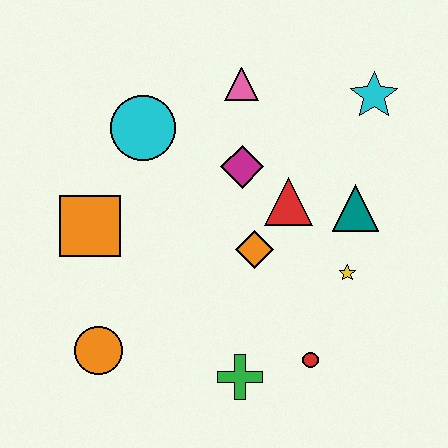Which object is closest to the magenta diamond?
The red triangle is closest to the magenta diamond.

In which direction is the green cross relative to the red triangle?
The green cross is below the red triangle.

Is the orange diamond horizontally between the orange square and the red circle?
Yes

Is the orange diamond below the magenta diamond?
Yes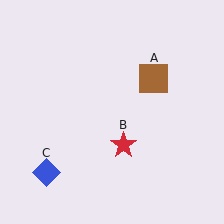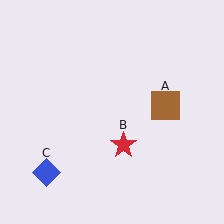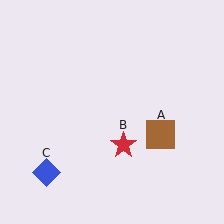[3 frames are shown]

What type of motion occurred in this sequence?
The brown square (object A) rotated clockwise around the center of the scene.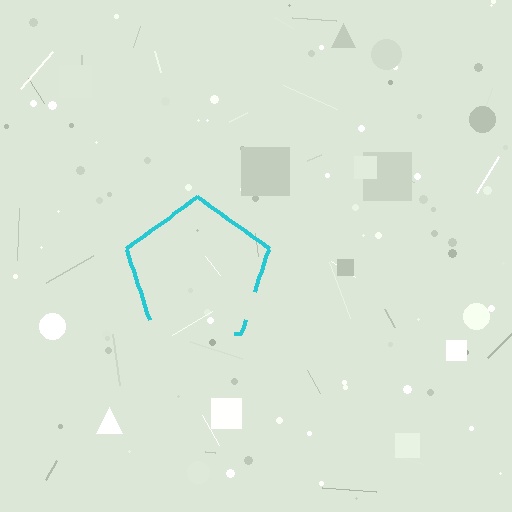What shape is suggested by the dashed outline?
The dashed outline suggests a pentagon.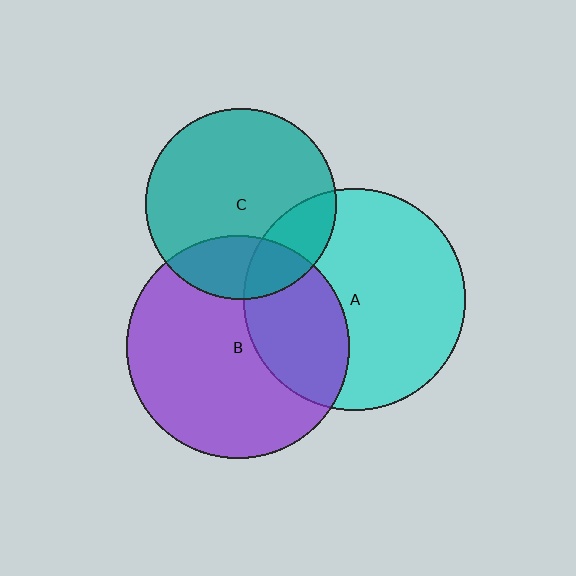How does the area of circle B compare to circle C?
Approximately 1.4 times.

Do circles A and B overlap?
Yes.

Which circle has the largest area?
Circle B (purple).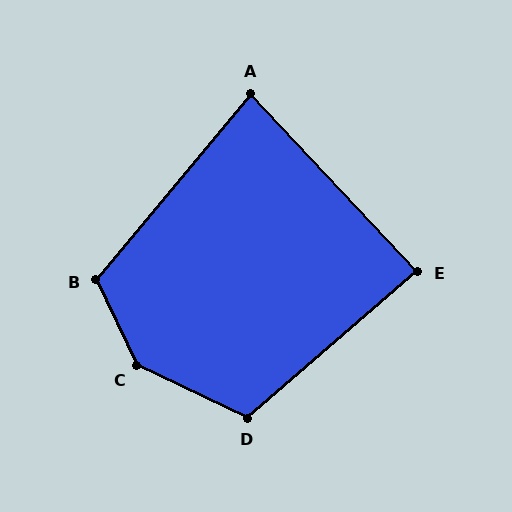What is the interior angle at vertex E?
Approximately 88 degrees (approximately right).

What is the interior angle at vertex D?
Approximately 114 degrees (obtuse).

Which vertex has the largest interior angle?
C, at approximately 141 degrees.